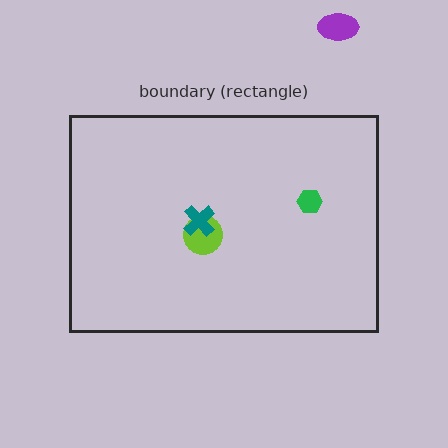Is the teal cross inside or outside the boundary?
Inside.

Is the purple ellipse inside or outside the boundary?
Outside.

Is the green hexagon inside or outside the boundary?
Inside.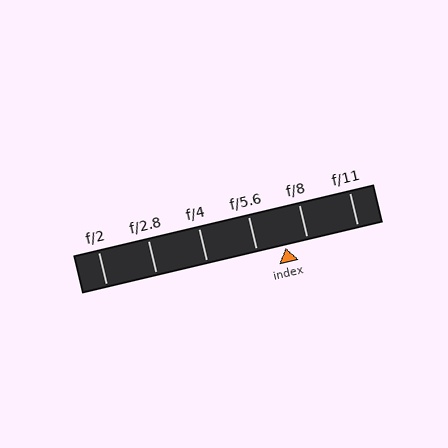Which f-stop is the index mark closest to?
The index mark is closest to f/8.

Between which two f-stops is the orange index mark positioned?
The index mark is between f/5.6 and f/8.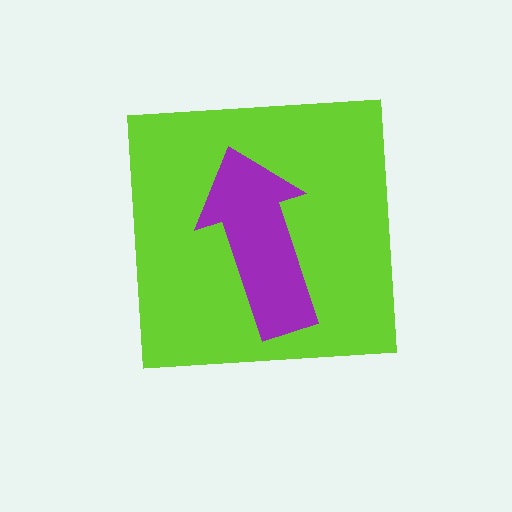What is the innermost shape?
The purple arrow.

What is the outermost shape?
The lime square.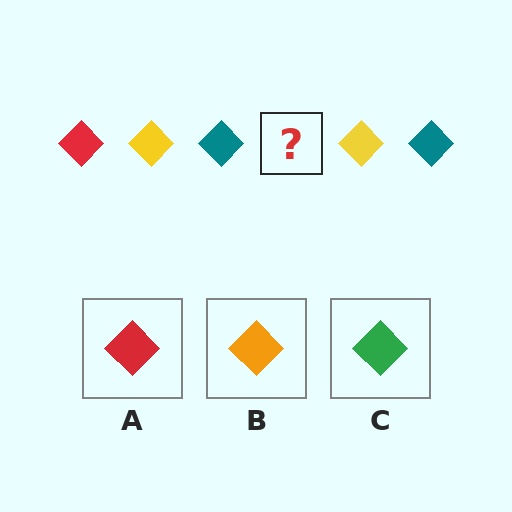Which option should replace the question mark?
Option A.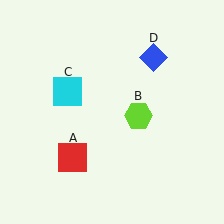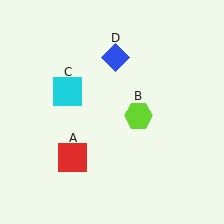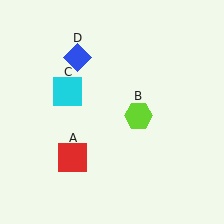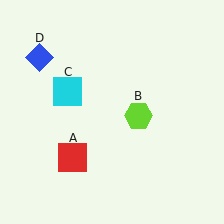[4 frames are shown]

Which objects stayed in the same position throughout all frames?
Red square (object A) and lime hexagon (object B) and cyan square (object C) remained stationary.